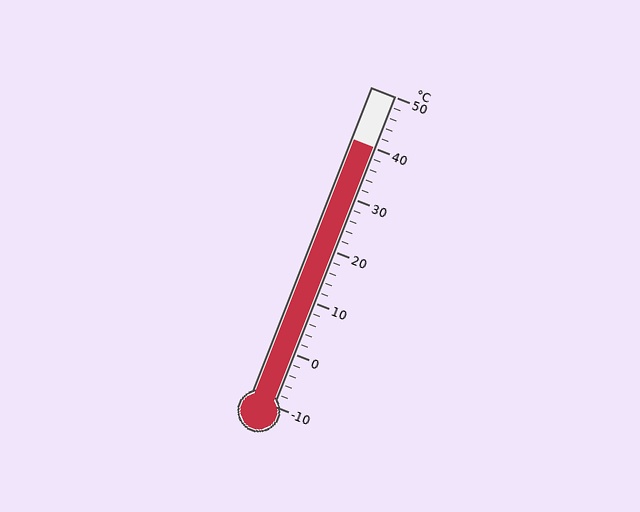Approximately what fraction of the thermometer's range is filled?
The thermometer is filled to approximately 85% of its range.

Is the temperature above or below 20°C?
The temperature is above 20°C.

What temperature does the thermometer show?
The thermometer shows approximately 40°C.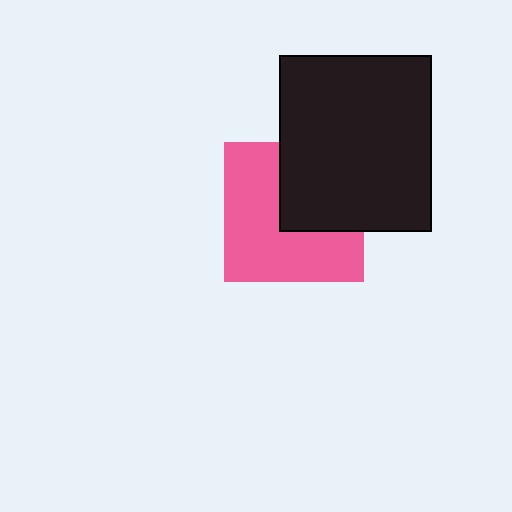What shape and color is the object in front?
The object in front is a black rectangle.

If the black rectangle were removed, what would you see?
You would see the complete pink square.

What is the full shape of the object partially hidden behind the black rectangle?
The partially hidden object is a pink square.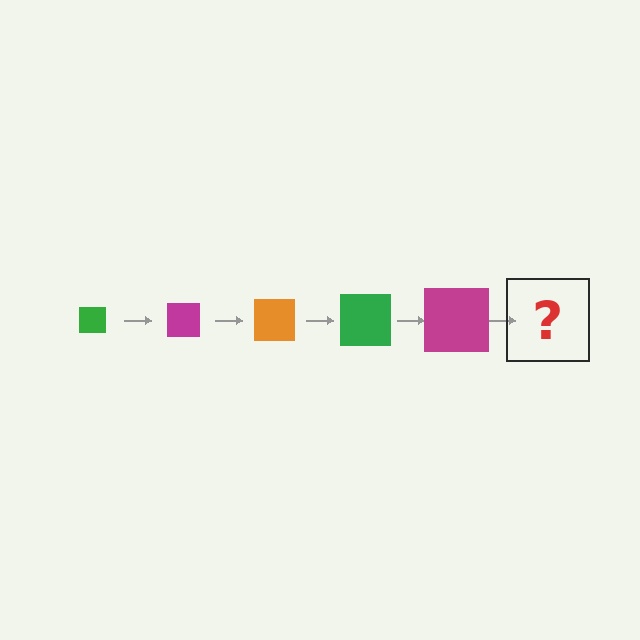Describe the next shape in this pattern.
It should be an orange square, larger than the previous one.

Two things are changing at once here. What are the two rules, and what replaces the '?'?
The two rules are that the square grows larger each step and the color cycles through green, magenta, and orange. The '?' should be an orange square, larger than the previous one.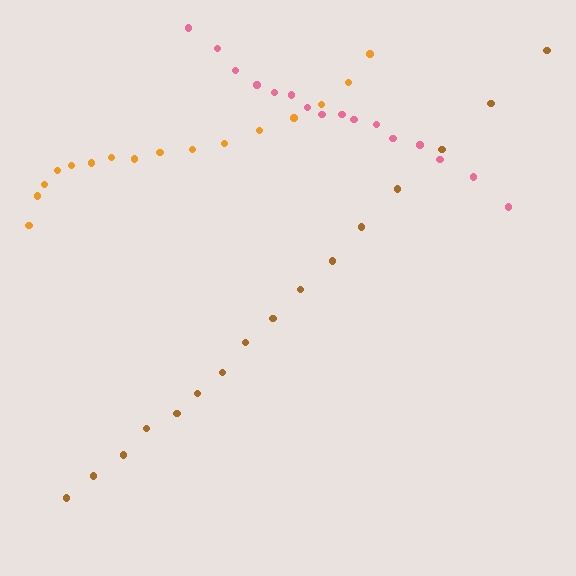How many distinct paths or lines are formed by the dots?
There are 3 distinct paths.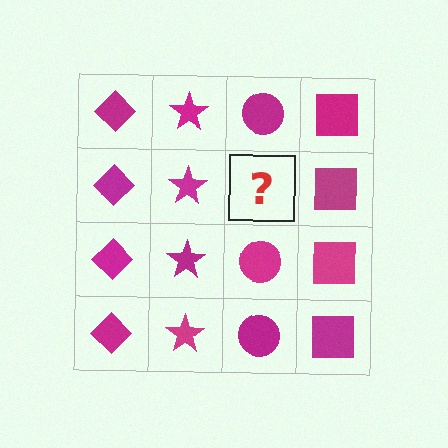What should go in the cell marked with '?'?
The missing cell should contain a magenta circle.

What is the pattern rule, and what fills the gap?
The rule is that each column has a consistent shape. The gap should be filled with a magenta circle.